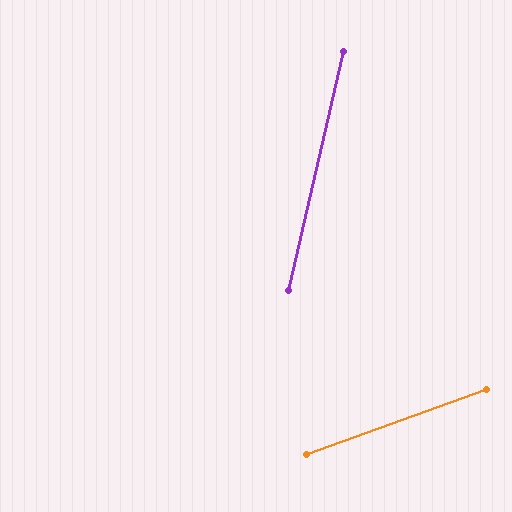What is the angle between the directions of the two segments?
Approximately 57 degrees.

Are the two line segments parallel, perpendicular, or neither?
Neither parallel nor perpendicular — they differ by about 57°.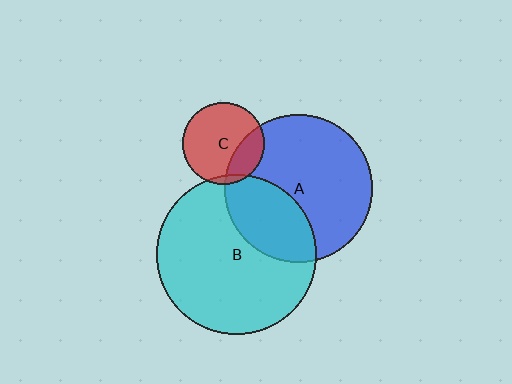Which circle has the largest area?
Circle B (cyan).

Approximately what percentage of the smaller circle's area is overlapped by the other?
Approximately 5%.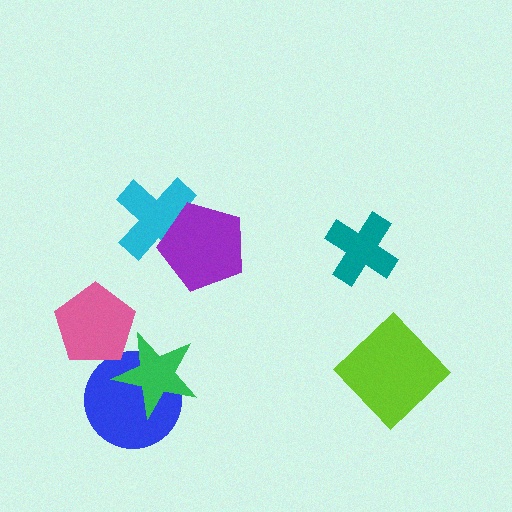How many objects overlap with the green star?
2 objects overlap with the green star.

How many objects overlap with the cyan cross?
1 object overlaps with the cyan cross.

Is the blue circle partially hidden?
Yes, it is partially covered by another shape.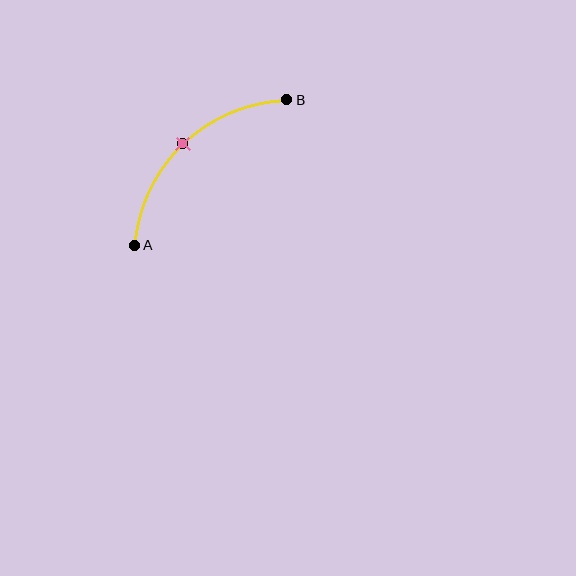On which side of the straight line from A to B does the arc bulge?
The arc bulges above and to the left of the straight line connecting A and B.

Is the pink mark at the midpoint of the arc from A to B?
Yes. The pink mark lies on the arc at equal arc-length from both A and B — it is the arc midpoint.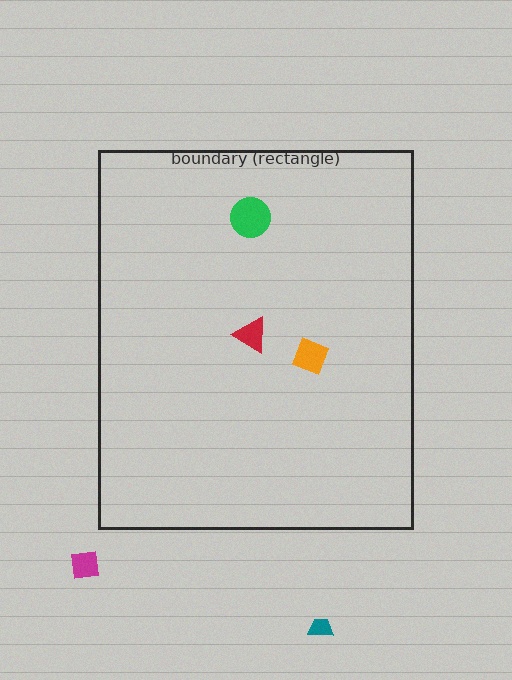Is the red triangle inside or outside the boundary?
Inside.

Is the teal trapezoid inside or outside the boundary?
Outside.